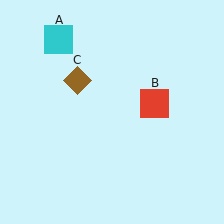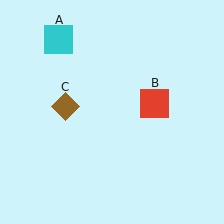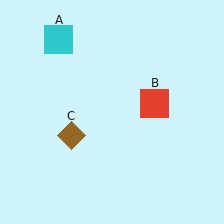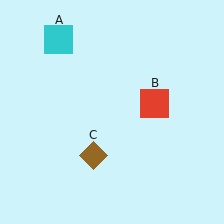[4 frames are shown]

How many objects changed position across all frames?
1 object changed position: brown diamond (object C).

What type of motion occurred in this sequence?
The brown diamond (object C) rotated counterclockwise around the center of the scene.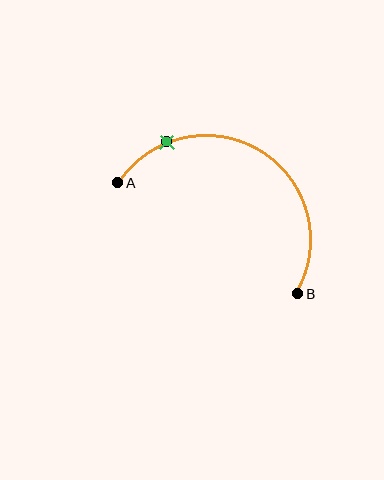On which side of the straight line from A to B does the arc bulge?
The arc bulges above the straight line connecting A and B.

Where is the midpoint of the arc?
The arc midpoint is the point on the curve farthest from the straight line joining A and B. It sits above that line.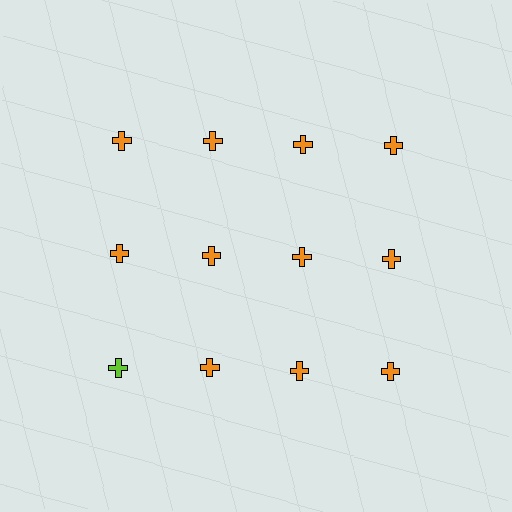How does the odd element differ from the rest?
It has a different color: lime instead of orange.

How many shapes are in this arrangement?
There are 12 shapes arranged in a grid pattern.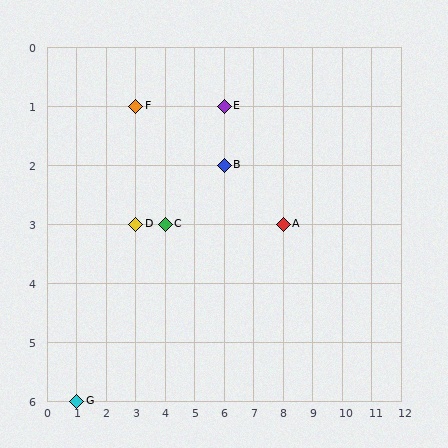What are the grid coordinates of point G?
Point G is at grid coordinates (1, 6).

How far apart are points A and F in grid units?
Points A and F are 5 columns and 2 rows apart (about 5.4 grid units diagonally).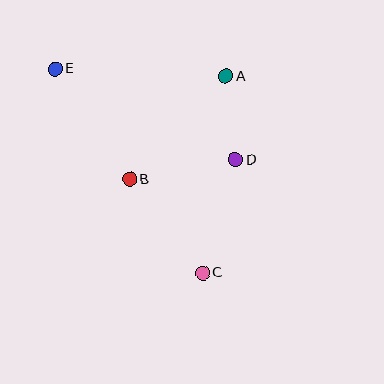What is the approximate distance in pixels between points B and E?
The distance between B and E is approximately 133 pixels.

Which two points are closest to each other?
Points A and D are closest to each other.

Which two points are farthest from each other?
Points C and E are farthest from each other.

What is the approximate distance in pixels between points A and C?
The distance between A and C is approximately 198 pixels.